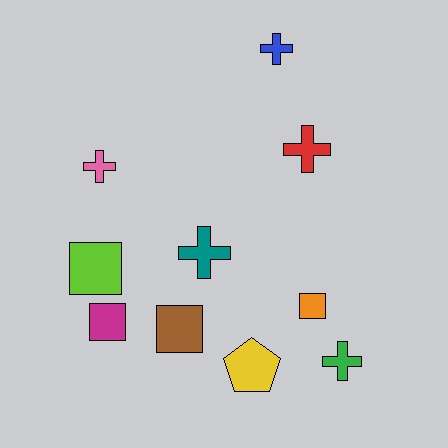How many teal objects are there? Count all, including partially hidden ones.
There is 1 teal object.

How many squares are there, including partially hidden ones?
There are 4 squares.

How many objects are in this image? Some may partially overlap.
There are 10 objects.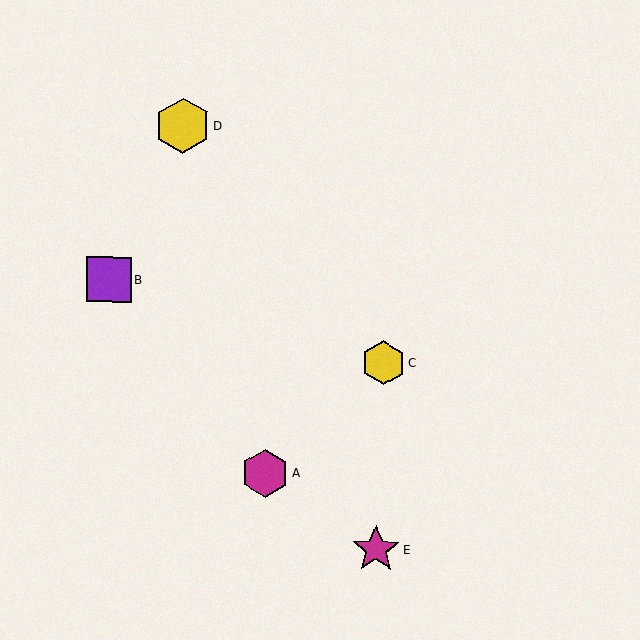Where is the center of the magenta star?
The center of the magenta star is at (376, 550).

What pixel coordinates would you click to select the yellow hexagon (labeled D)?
Click at (183, 126) to select the yellow hexagon D.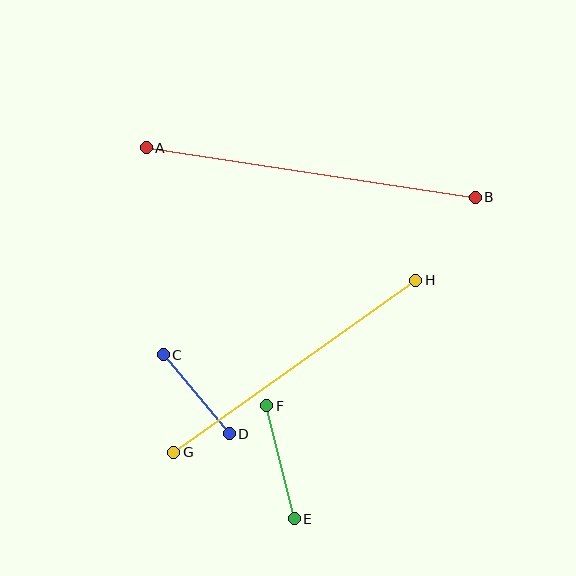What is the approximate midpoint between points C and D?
The midpoint is at approximately (196, 394) pixels.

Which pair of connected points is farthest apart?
Points A and B are farthest apart.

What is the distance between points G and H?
The distance is approximately 297 pixels.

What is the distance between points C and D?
The distance is approximately 103 pixels.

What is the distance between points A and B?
The distance is approximately 333 pixels.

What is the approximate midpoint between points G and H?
The midpoint is at approximately (295, 366) pixels.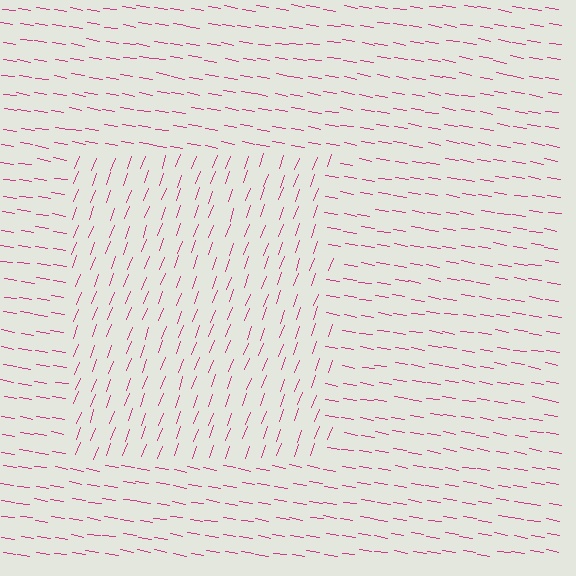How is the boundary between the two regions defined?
The boundary is defined purely by a change in line orientation (approximately 79 degrees difference). All lines are the same color and thickness.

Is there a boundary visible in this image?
Yes, there is a texture boundary formed by a change in line orientation.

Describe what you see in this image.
The image is filled with small magenta line segments. A rectangle region in the image has lines oriented differently from the surrounding lines, creating a visible texture boundary.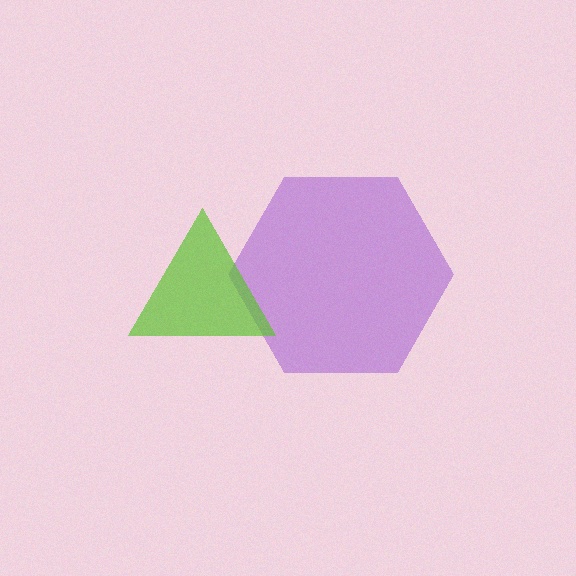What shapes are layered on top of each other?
The layered shapes are: a purple hexagon, a lime triangle.